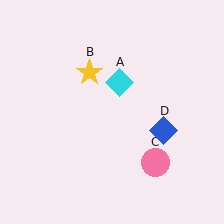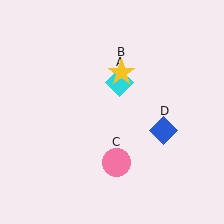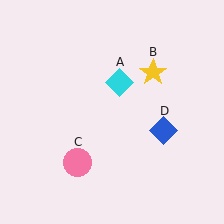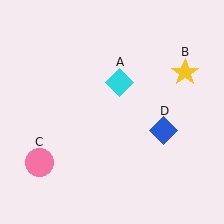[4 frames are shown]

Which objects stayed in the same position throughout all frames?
Cyan diamond (object A) and blue diamond (object D) remained stationary.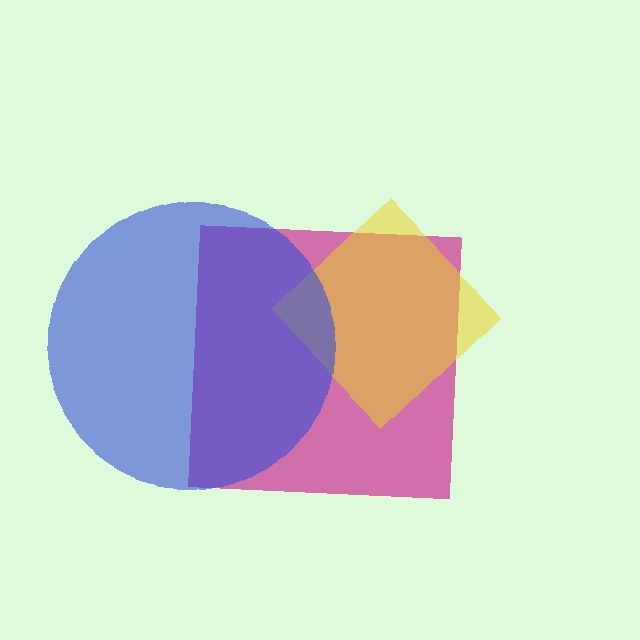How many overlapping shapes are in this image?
There are 3 overlapping shapes in the image.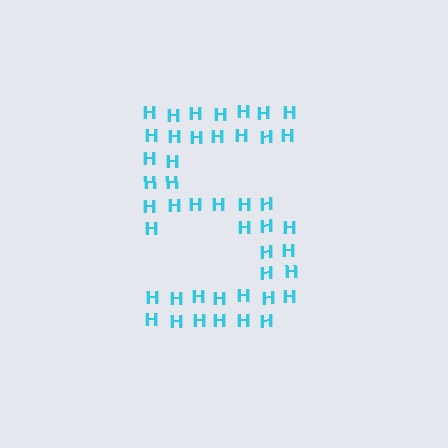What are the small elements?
The small elements are letter H's.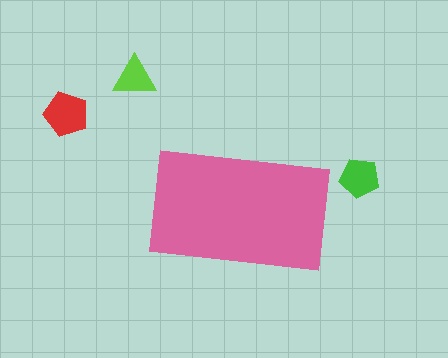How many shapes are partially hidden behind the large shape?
0 shapes are partially hidden.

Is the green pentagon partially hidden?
No, the green pentagon is fully visible.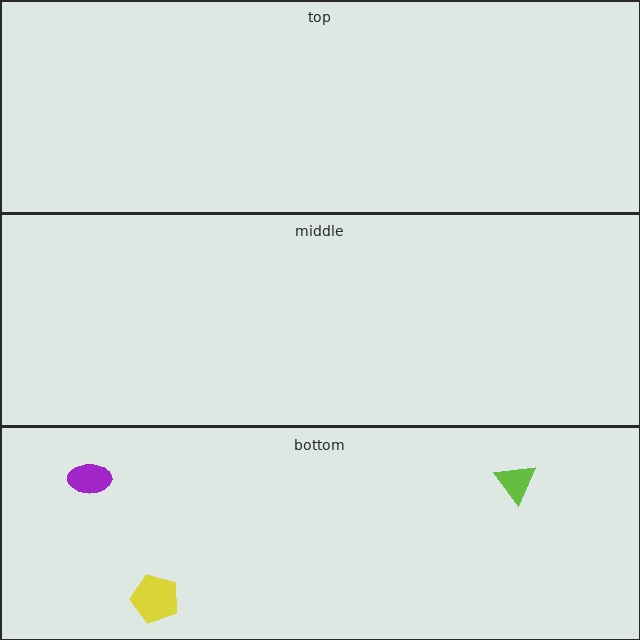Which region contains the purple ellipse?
The bottom region.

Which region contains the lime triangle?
The bottom region.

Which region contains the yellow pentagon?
The bottom region.